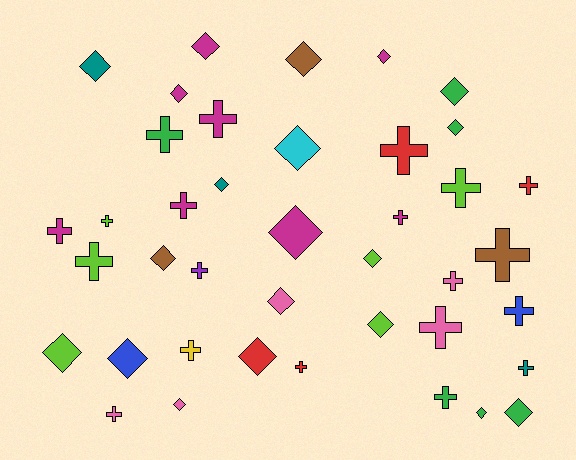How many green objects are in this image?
There are 6 green objects.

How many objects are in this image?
There are 40 objects.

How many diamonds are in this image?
There are 20 diamonds.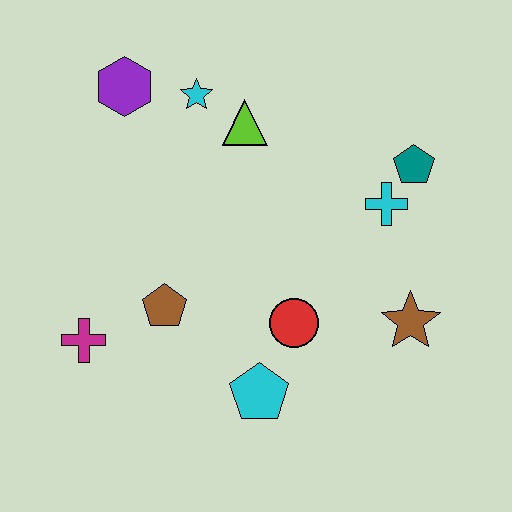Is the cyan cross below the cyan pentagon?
No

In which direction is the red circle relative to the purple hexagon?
The red circle is below the purple hexagon.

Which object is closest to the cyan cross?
The teal pentagon is closest to the cyan cross.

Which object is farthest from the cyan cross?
The magenta cross is farthest from the cyan cross.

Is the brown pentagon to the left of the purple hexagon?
No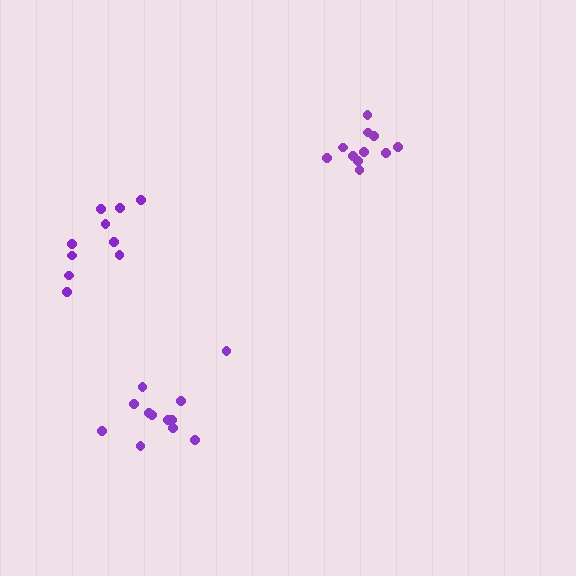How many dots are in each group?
Group 1: 11 dots, Group 2: 10 dots, Group 3: 12 dots (33 total).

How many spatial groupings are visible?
There are 3 spatial groupings.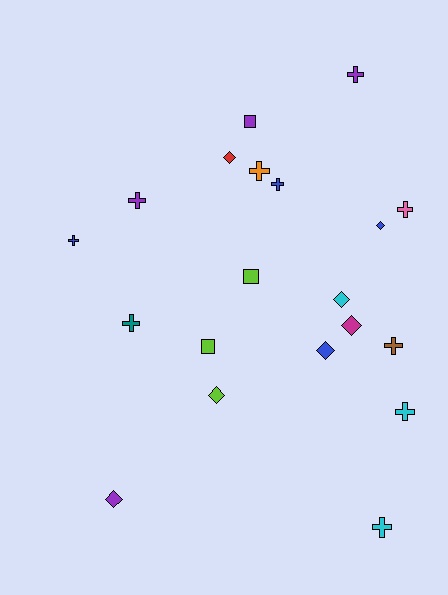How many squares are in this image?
There are 3 squares.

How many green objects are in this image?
There are no green objects.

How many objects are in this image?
There are 20 objects.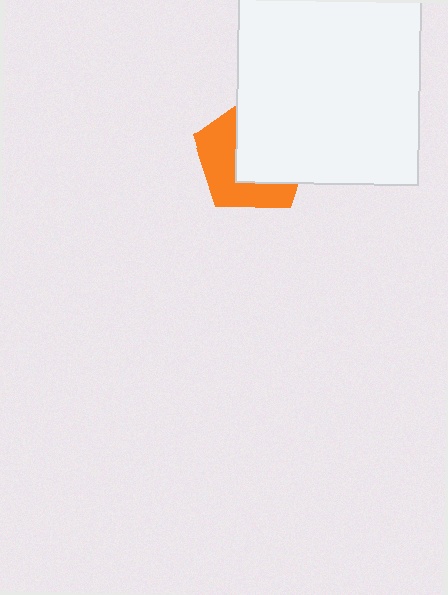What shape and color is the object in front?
The object in front is a white rectangle.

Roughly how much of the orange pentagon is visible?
A small part of it is visible (roughly 45%).